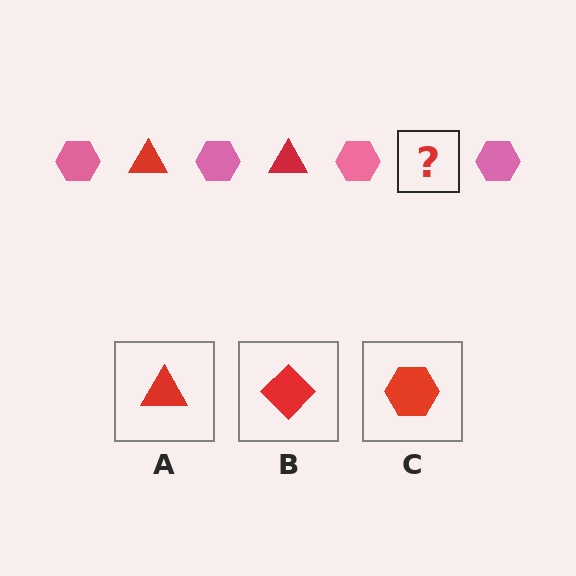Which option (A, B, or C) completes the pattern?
A.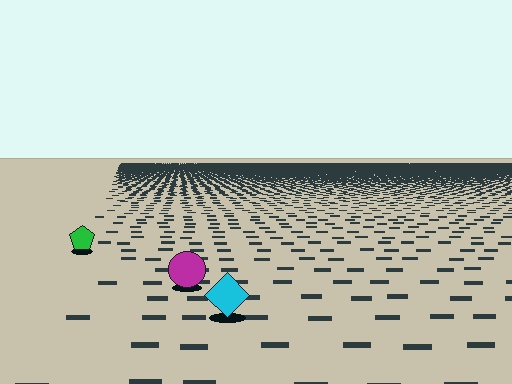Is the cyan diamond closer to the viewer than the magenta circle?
Yes. The cyan diamond is closer — you can tell from the texture gradient: the ground texture is coarser near it.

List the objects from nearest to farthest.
From nearest to farthest: the cyan diamond, the magenta circle, the green pentagon.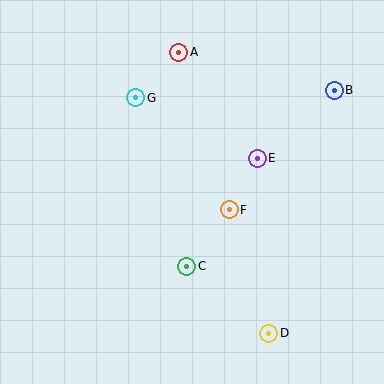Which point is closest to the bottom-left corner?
Point C is closest to the bottom-left corner.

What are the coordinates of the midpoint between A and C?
The midpoint between A and C is at (183, 159).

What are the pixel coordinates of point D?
Point D is at (269, 333).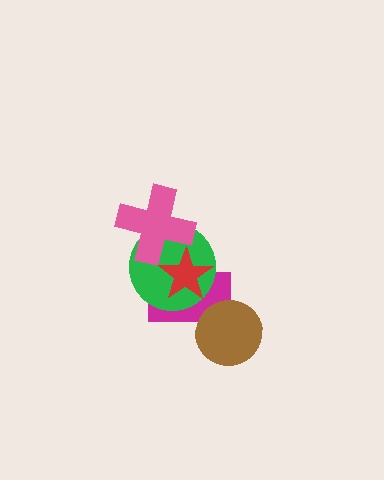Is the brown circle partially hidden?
No, no other shape covers it.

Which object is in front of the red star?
The pink cross is in front of the red star.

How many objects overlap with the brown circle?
1 object overlaps with the brown circle.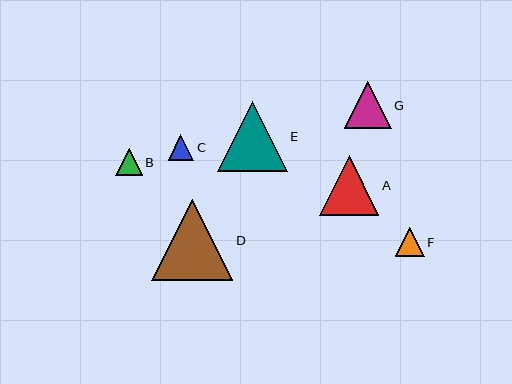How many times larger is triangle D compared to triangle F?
Triangle D is approximately 2.8 times the size of triangle F.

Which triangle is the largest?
Triangle D is the largest with a size of approximately 81 pixels.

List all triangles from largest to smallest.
From largest to smallest: D, E, A, G, F, B, C.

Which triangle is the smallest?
Triangle C is the smallest with a size of approximately 26 pixels.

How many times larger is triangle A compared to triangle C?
Triangle A is approximately 2.3 times the size of triangle C.